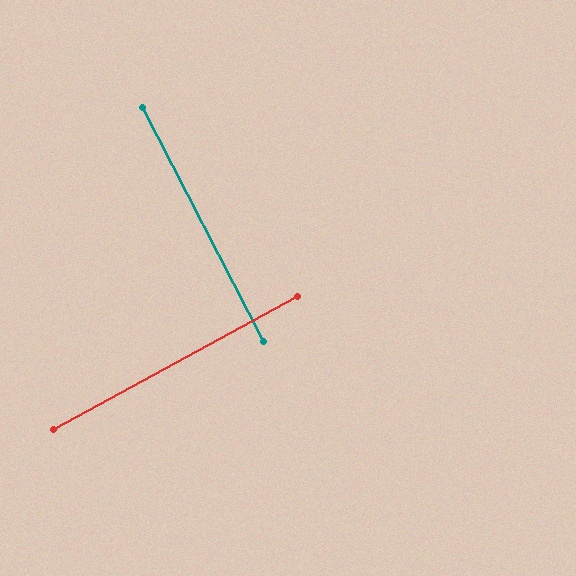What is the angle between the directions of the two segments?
Approximately 89 degrees.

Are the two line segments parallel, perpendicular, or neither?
Perpendicular — they meet at approximately 89°.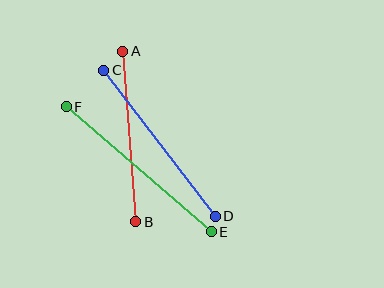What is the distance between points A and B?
The distance is approximately 171 pixels.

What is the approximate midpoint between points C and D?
The midpoint is at approximately (159, 143) pixels.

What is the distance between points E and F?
The distance is approximately 192 pixels.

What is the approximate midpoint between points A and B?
The midpoint is at approximately (129, 137) pixels.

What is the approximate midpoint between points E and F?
The midpoint is at approximately (139, 169) pixels.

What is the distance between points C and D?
The distance is approximately 184 pixels.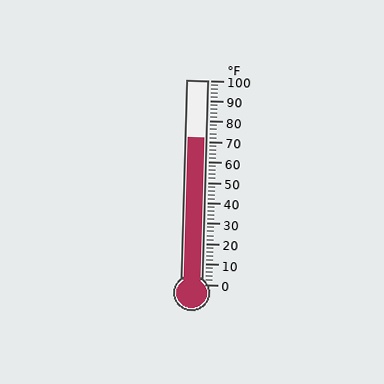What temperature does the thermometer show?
The thermometer shows approximately 72°F.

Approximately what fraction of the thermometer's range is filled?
The thermometer is filled to approximately 70% of its range.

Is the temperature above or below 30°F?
The temperature is above 30°F.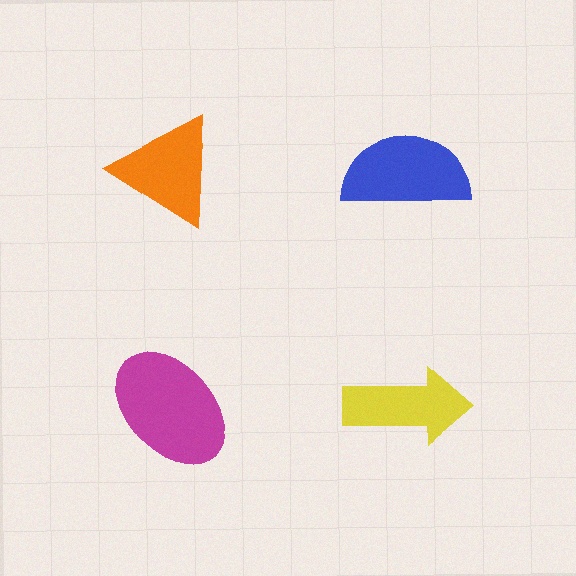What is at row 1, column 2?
A blue semicircle.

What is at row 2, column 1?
A magenta ellipse.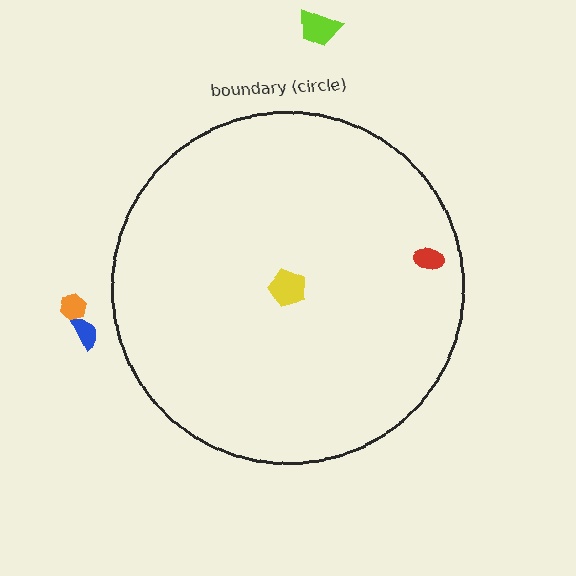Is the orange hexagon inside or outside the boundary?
Outside.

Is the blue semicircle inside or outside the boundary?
Outside.